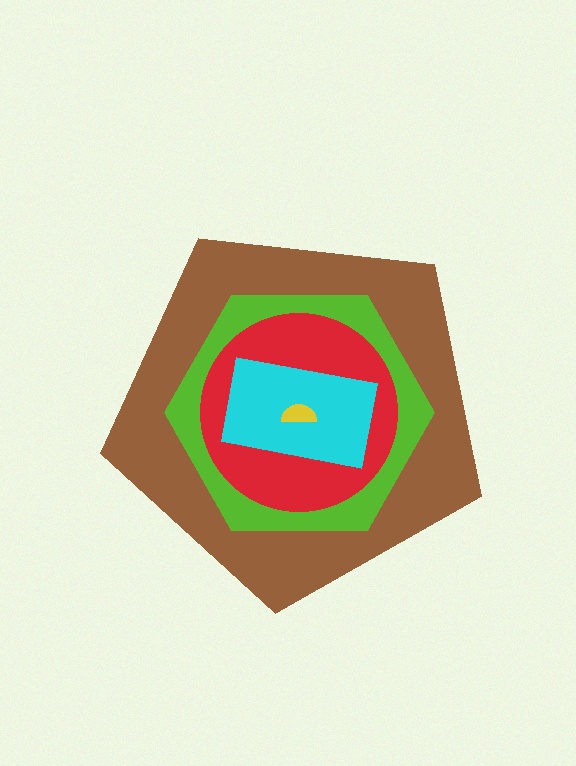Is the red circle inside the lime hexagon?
Yes.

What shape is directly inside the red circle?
The cyan rectangle.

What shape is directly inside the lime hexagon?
The red circle.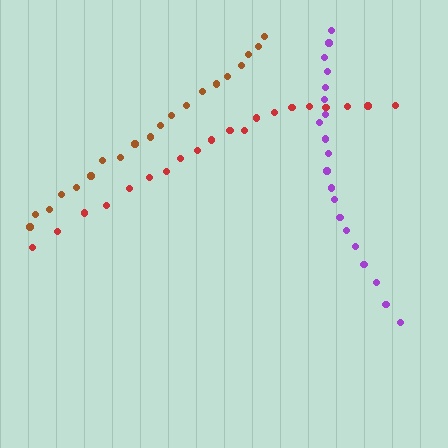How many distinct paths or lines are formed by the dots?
There are 3 distinct paths.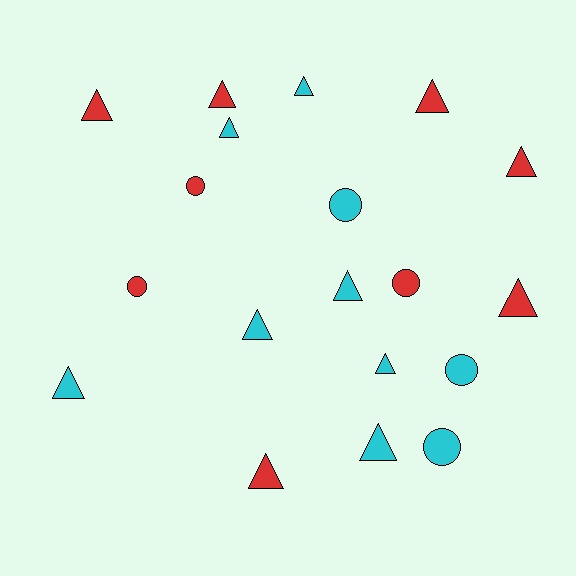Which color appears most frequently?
Cyan, with 10 objects.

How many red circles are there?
There are 3 red circles.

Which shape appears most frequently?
Triangle, with 13 objects.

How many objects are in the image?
There are 19 objects.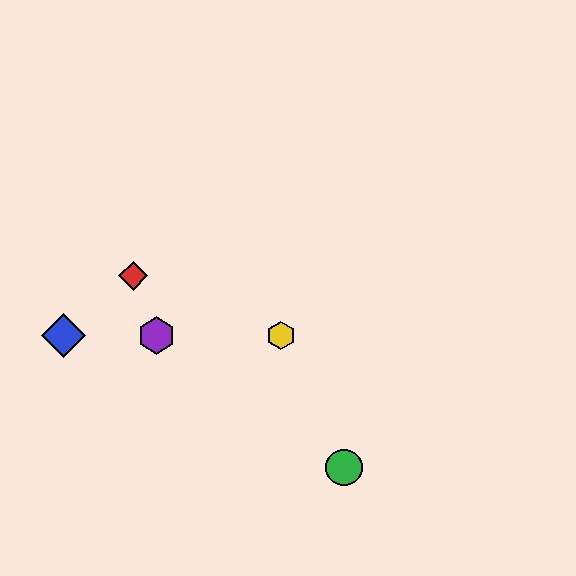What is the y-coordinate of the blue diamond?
The blue diamond is at y≈336.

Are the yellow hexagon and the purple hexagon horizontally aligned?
Yes, both are at y≈336.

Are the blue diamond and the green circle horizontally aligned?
No, the blue diamond is at y≈336 and the green circle is at y≈467.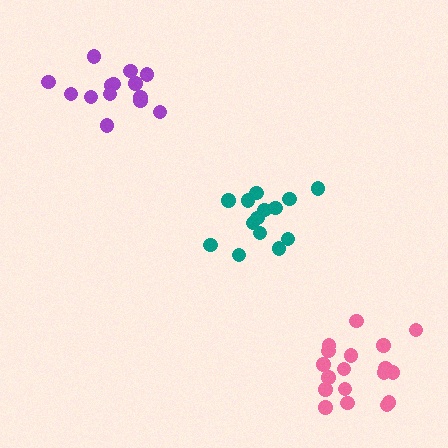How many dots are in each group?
Group 1: 14 dots, Group 2: 18 dots, Group 3: 14 dots (46 total).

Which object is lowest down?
The pink cluster is bottommost.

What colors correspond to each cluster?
The clusters are colored: teal, pink, purple.